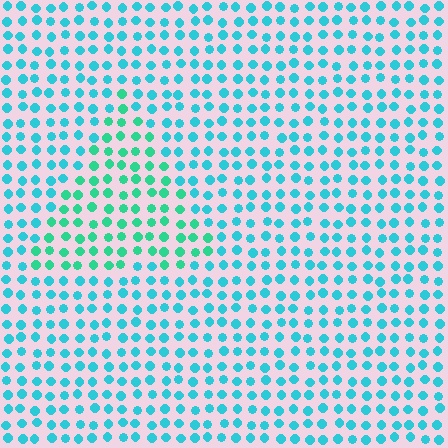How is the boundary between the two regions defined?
The boundary is defined purely by a slight shift in hue (about 29 degrees). Spacing, size, and orientation are identical on both sides.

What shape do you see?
I see a triangle.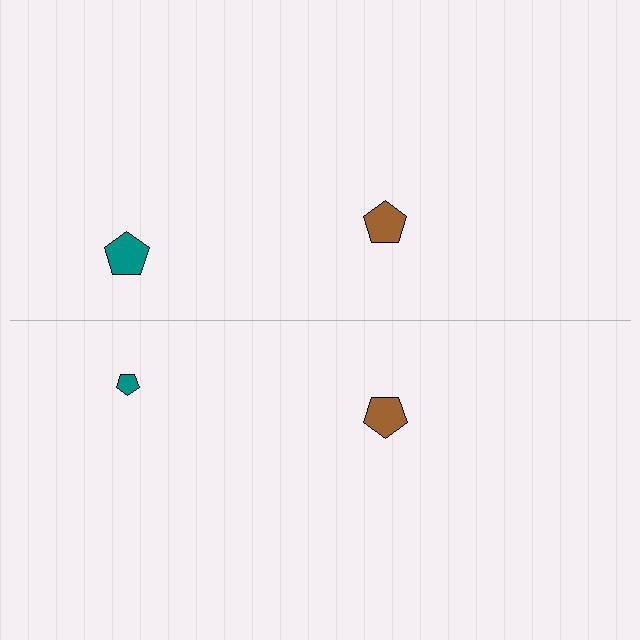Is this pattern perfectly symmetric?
No, the pattern is not perfectly symmetric. The teal pentagon on the bottom side has a different size than its mirror counterpart.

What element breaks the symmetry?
The teal pentagon on the bottom side has a different size than its mirror counterpart.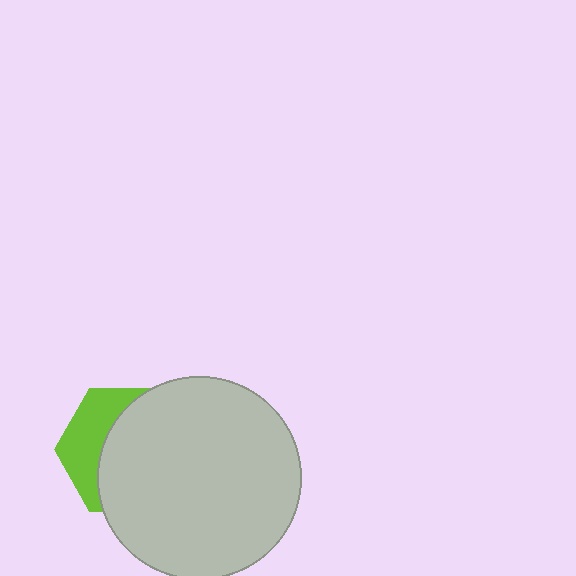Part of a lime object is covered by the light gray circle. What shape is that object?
It is a hexagon.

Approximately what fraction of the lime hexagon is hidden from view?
Roughly 65% of the lime hexagon is hidden behind the light gray circle.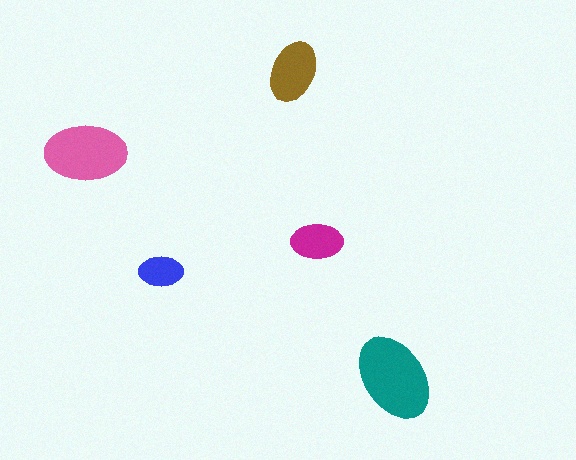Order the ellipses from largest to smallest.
the teal one, the pink one, the brown one, the magenta one, the blue one.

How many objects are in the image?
There are 5 objects in the image.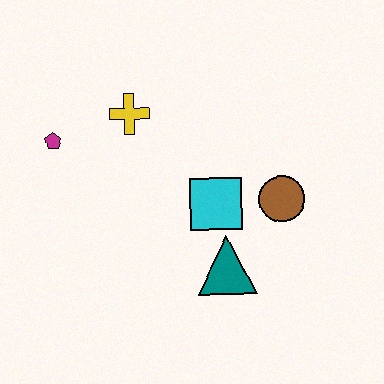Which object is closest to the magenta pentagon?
The yellow cross is closest to the magenta pentagon.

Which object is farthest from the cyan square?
The magenta pentagon is farthest from the cyan square.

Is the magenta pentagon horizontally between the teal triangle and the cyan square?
No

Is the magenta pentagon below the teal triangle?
No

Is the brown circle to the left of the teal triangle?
No